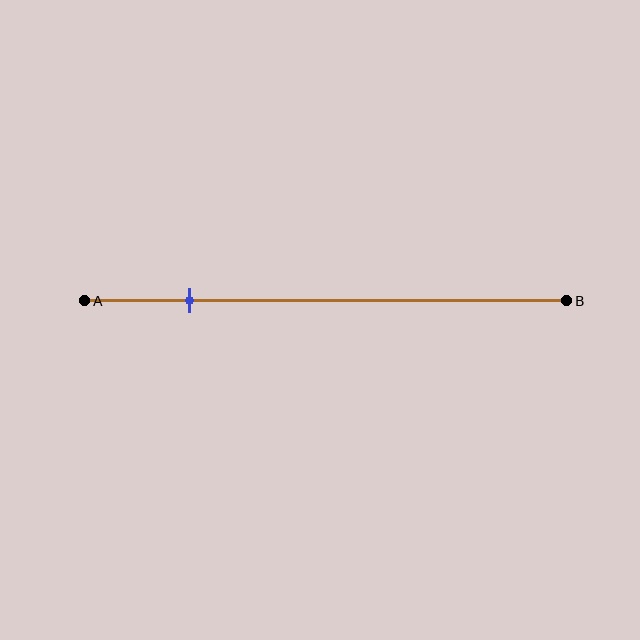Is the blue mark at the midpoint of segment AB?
No, the mark is at about 20% from A, not at the 50% midpoint.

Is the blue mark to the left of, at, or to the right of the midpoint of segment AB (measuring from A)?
The blue mark is to the left of the midpoint of segment AB.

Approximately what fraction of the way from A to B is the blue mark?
The blue mark is approximately 20% of the way from A to B.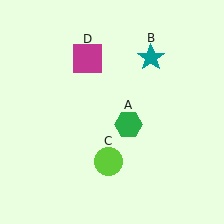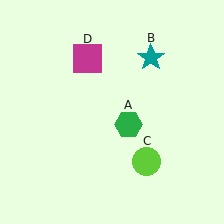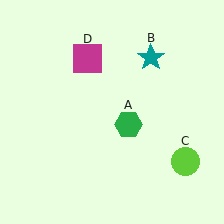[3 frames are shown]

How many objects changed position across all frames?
1 object changed position: lime circle (object C).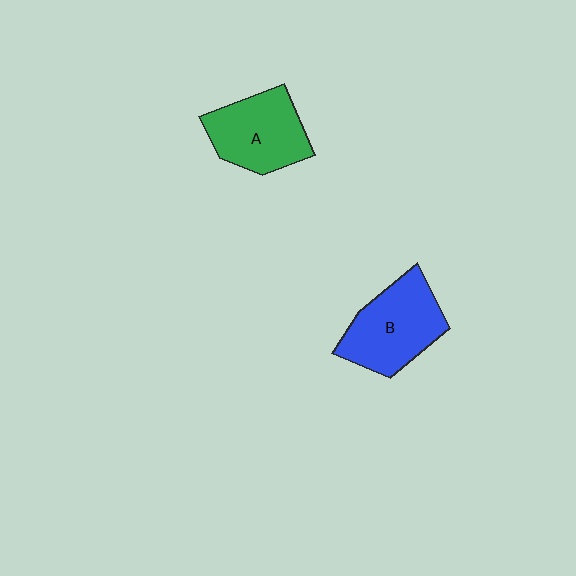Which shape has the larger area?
Shape B (blue).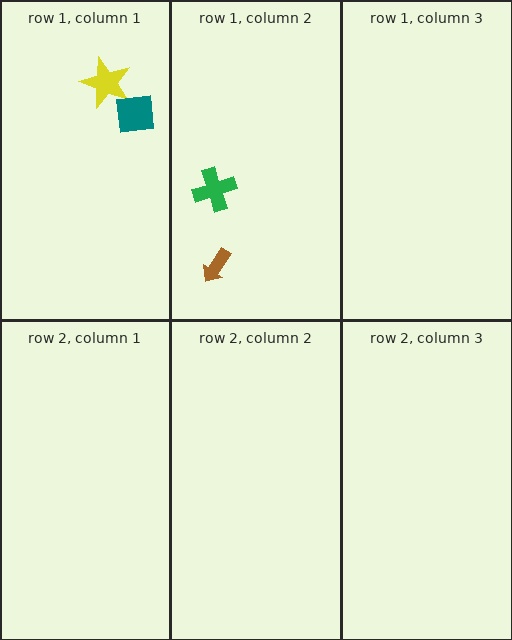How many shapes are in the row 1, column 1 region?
2.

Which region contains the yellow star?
The row 1, column 1 region.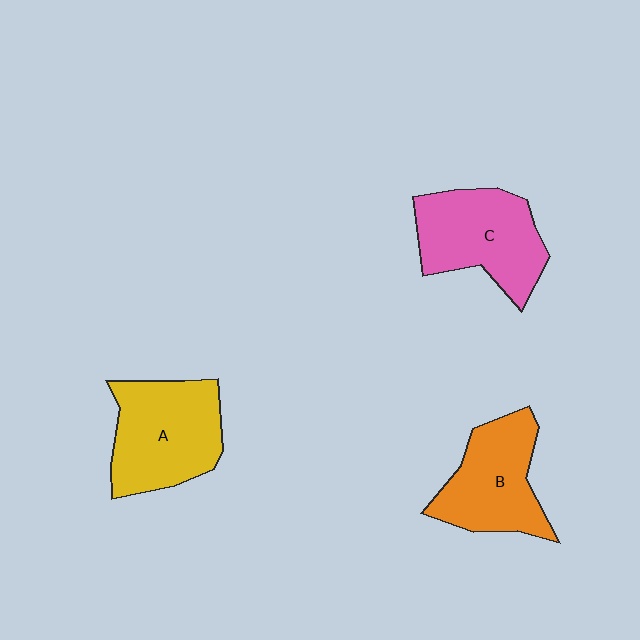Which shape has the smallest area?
Shape B (orange).